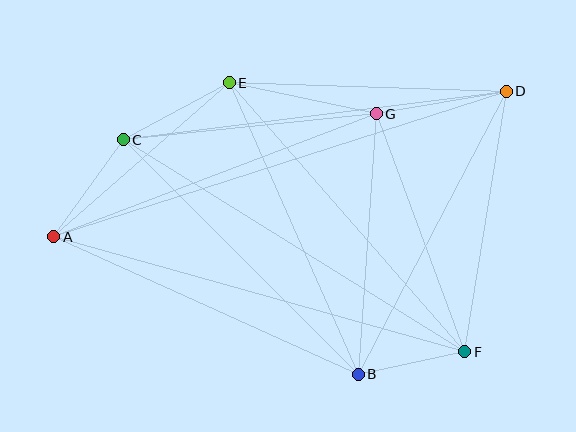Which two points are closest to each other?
Points B and F are closest to each other.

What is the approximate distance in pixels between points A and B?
The distance between A and B is approximately 334 pixels.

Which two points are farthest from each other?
Points A and D are farthest from each other.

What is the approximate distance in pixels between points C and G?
The distance between C and G is approximately 255 pixels.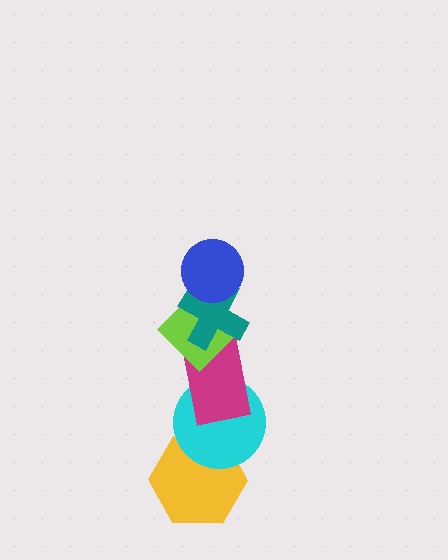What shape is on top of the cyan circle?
The magenta rectangle is on top of the cyan circle.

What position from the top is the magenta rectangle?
The magenta rectangle is 4th from the top.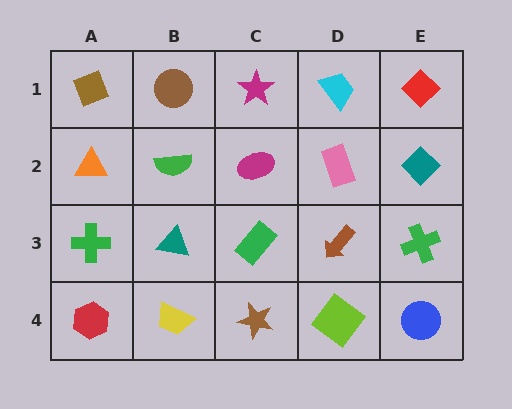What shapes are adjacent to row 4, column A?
A green cross (row 3, column A), a yellow trapezoid (row 4, column B).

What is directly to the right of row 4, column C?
A lime diamond.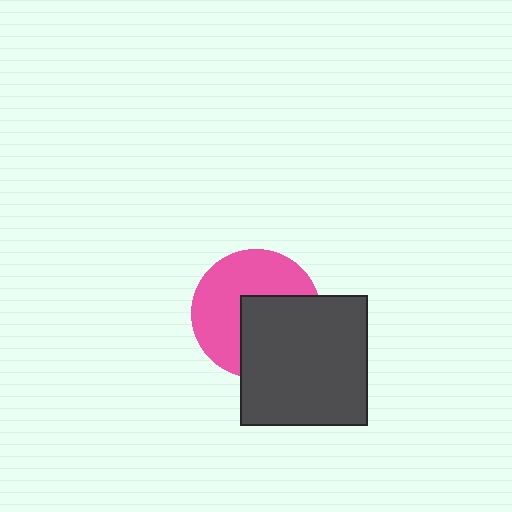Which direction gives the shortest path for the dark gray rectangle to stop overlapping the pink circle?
Moving toward the lower-right gives the shortest separation.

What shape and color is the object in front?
The object in front is a dark gray rectangle.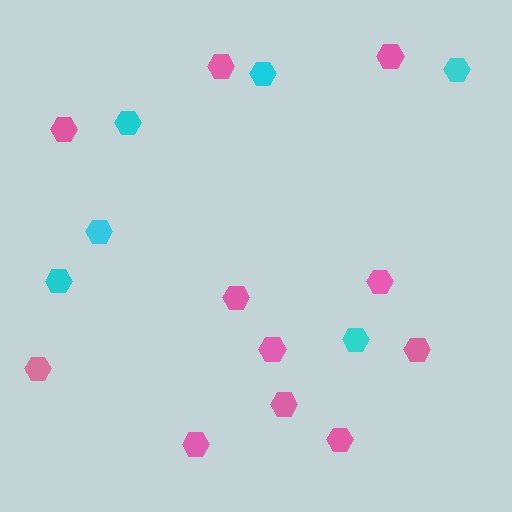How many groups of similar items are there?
There are 2 groups: one group of cyan hexagons (6) and one group of pink hexagons (11).